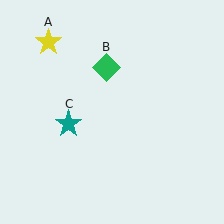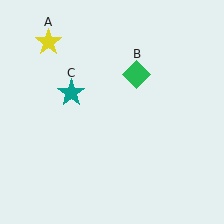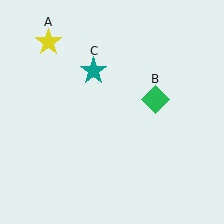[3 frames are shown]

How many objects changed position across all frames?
2 objects changed position: green diamond (object B), teal star (object C).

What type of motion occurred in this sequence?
The green diamond (object B), teal star (object C) rotated clockwise around the center of the scene.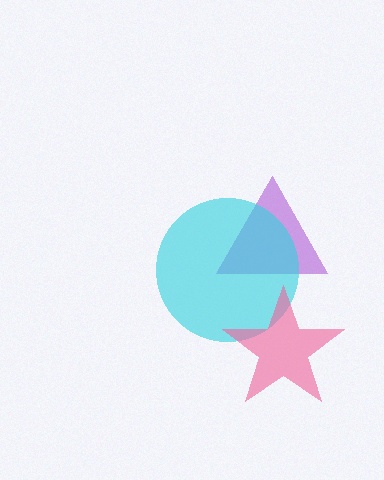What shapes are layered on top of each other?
The layered shapes are: a purple triangle, a cyan circle, a pink star.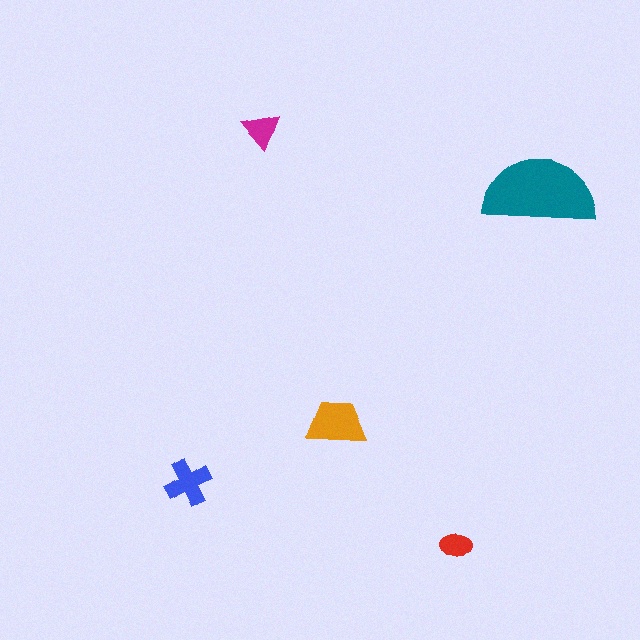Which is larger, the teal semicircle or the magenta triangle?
The teal semicircle.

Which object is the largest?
The teal semicircle.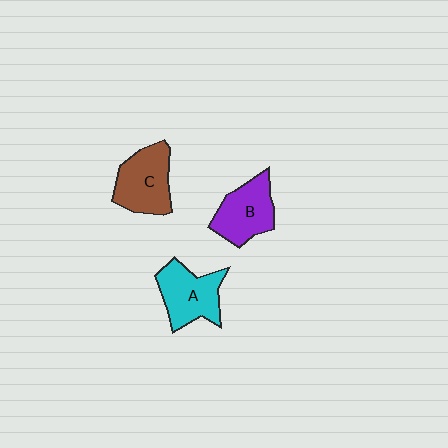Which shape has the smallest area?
Shape B (purple).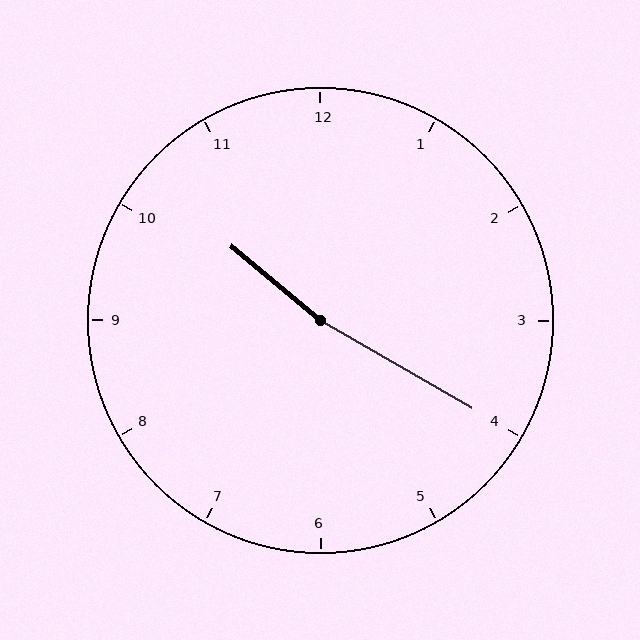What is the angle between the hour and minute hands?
Approximately 170 degrees.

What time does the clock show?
10:20.